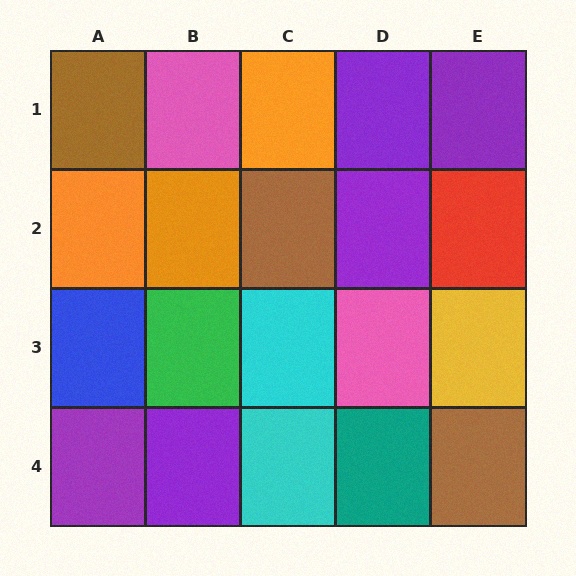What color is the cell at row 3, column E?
Yellow.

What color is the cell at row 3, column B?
Green.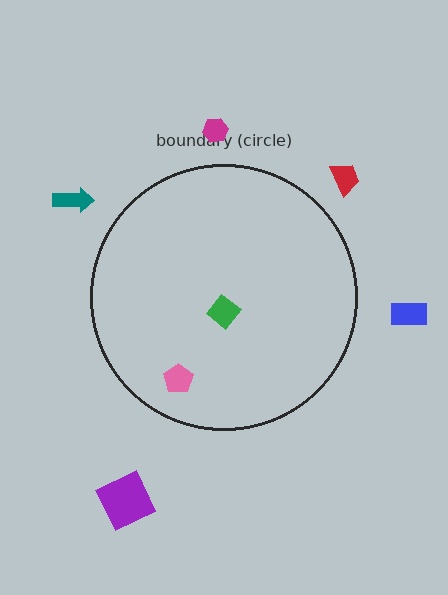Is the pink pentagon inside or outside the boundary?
Inside.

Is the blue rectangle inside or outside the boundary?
Outside.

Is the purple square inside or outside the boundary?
Outside.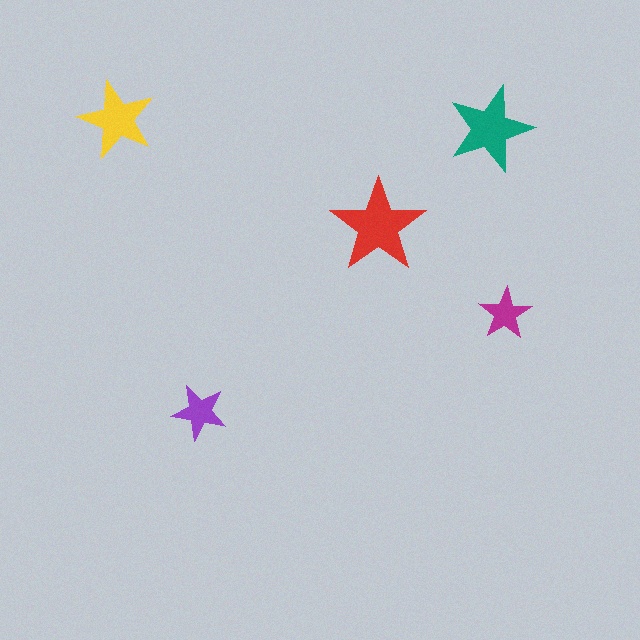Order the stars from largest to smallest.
the red one, the teal one, the yellow one, the purple one, the magenta one.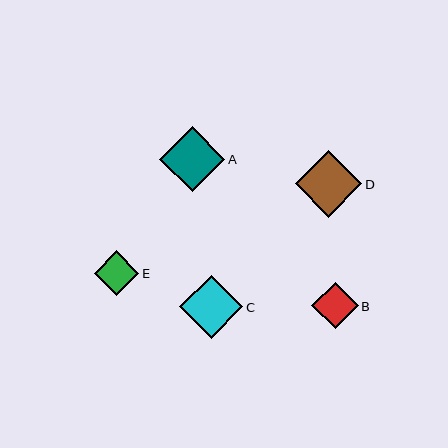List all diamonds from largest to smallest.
From largest to smallest: D, A, C, B, E.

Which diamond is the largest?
Diamond D is the largest with a size of approximately 66 pixels.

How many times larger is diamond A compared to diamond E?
Diamond A is approximately 1.5 times the size of diamond E.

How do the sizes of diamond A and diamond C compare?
Diamond A and diamond C are approximately the same size.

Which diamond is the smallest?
Diamond E is the smallest with a size of approximately 45 pixels.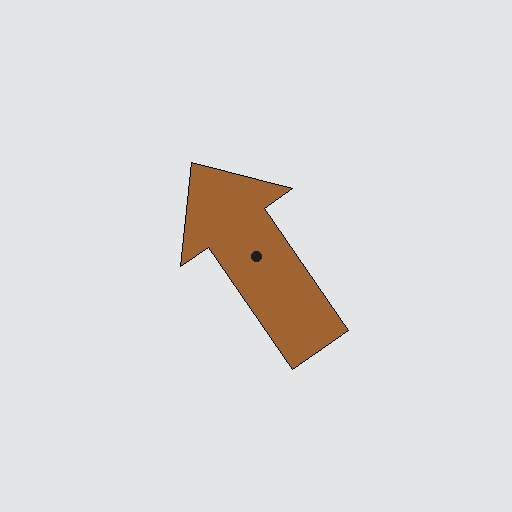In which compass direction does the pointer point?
Northwest.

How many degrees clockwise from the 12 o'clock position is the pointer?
Approximately 325 degrees.